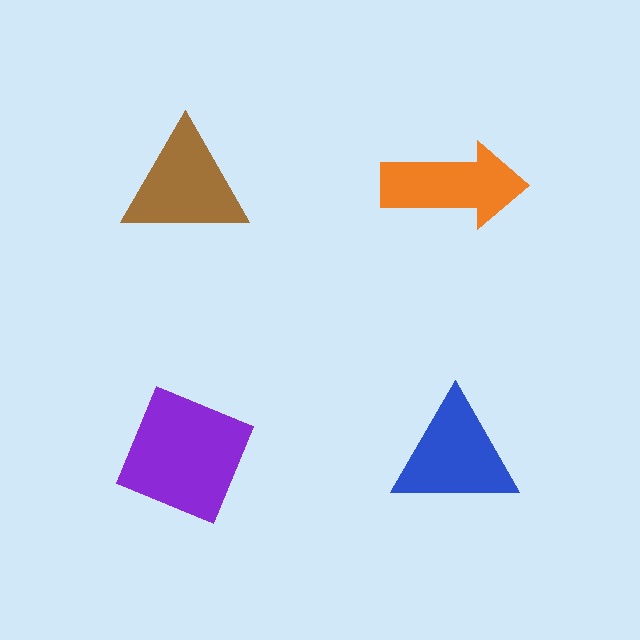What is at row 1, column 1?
A brown triangle.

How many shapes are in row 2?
2 shapes.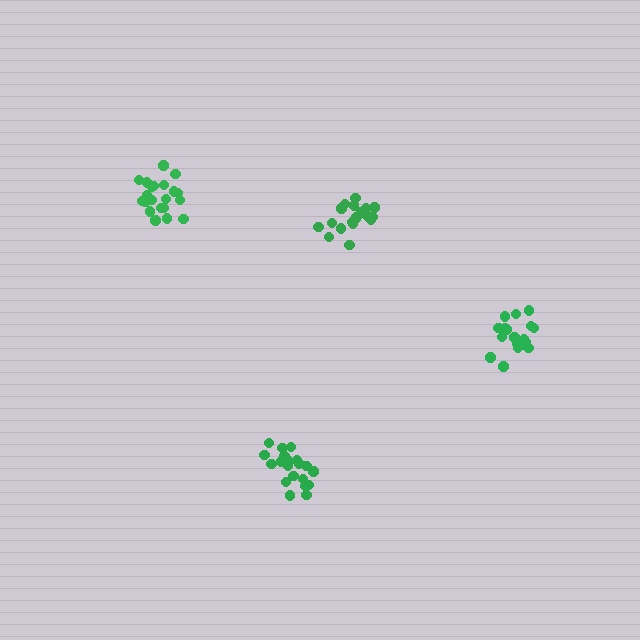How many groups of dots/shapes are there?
There are 4 groups.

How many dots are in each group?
Group 1: 17 dots, Group 2: 19 dots, Group 3: 20 dots, Group 4: 21 dots (77 total).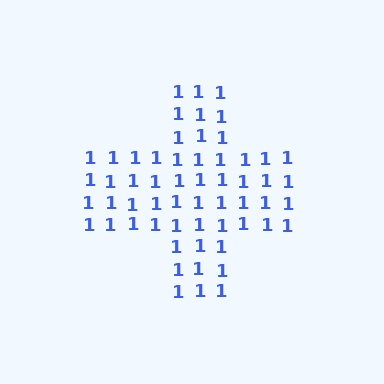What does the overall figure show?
The overall figure shows a cross.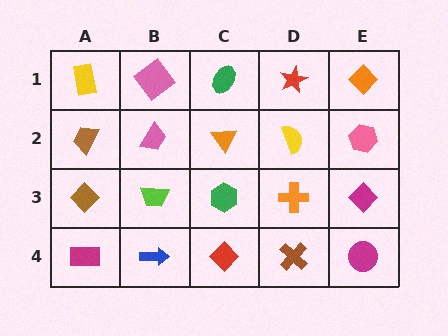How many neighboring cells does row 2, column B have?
4.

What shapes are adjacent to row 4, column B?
A lime trapezoid (row 3, column B), a magenta rectangle (row 4, column A), a red diamond (row 4, column C).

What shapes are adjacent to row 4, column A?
A brown diamond (row 3, column A), a blue arrow (row 4, column B).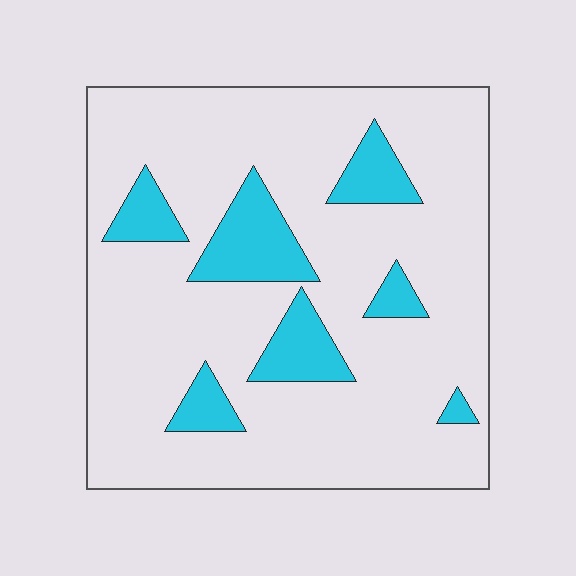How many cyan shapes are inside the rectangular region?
7.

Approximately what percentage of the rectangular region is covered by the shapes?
Approximately 15%.